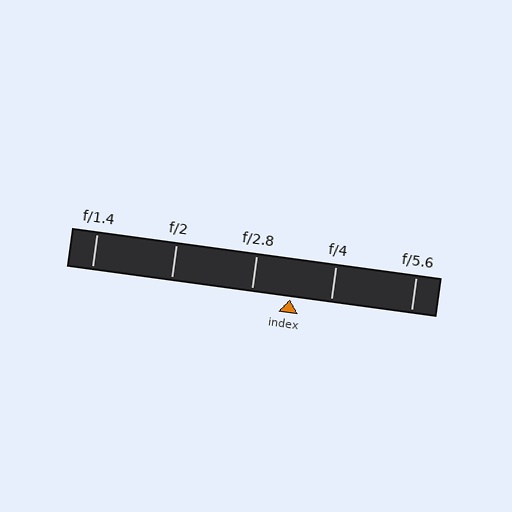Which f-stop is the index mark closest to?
The index mark is closest to f/2.8.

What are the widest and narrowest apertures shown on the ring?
The widest aperture shown is f/1.4 and the narrowest is f/5.6.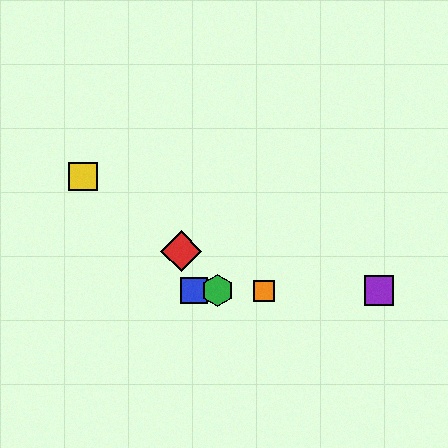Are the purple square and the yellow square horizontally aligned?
No, the purple square is at y≈291 and the yellow square is at y≈177.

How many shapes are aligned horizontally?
4 shapes (the blue square, the green hexagon, the purple square, the orange square) are aligned horizontally.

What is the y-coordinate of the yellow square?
The yellow square is at y≈177.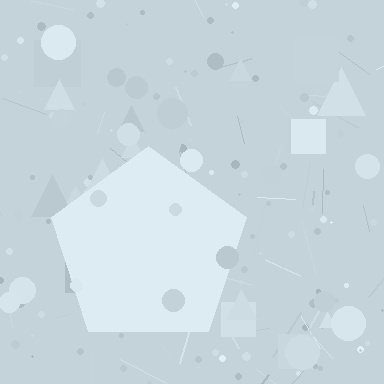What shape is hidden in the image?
A pentagon is hidden in the image.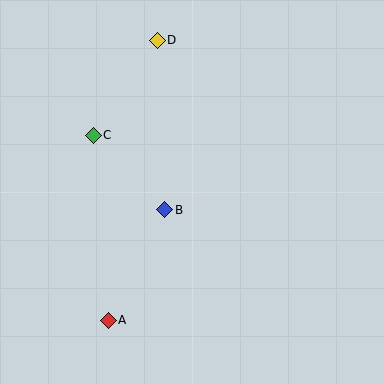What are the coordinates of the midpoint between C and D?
The midpoint between C and D is at (125, 88).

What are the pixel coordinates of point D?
Point D is at (157, 40).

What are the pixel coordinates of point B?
Point B is at (165, 210).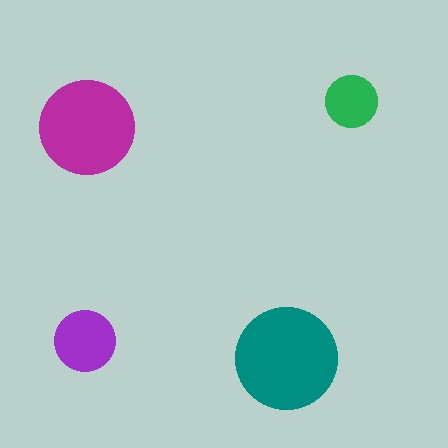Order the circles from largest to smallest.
the teal one, the magenta one, the purple one, the green one.